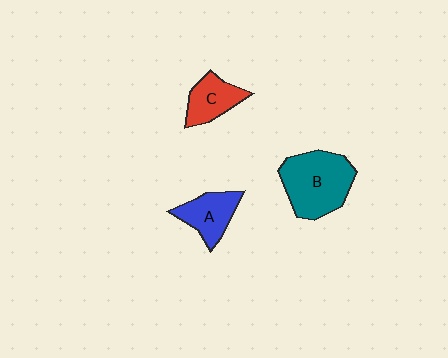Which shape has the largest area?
Shape B (teal).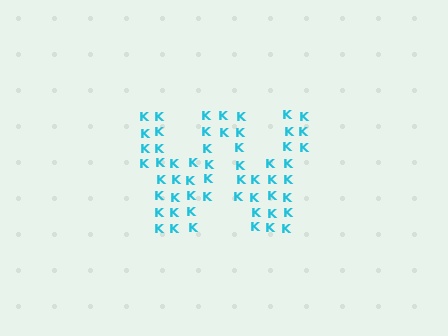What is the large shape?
The large shape is the letter W.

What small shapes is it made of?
It is made of small letter K's.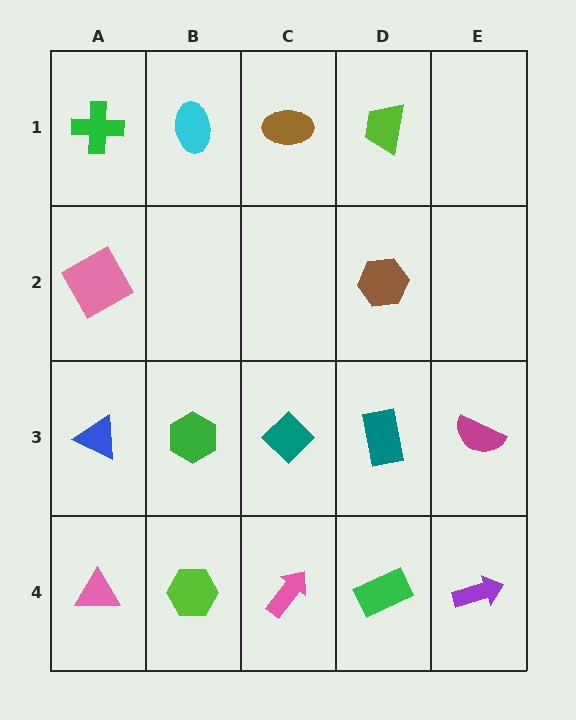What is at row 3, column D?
A teal rectangle.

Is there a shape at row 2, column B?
No, that cell is empty.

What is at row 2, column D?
A brown hexagon.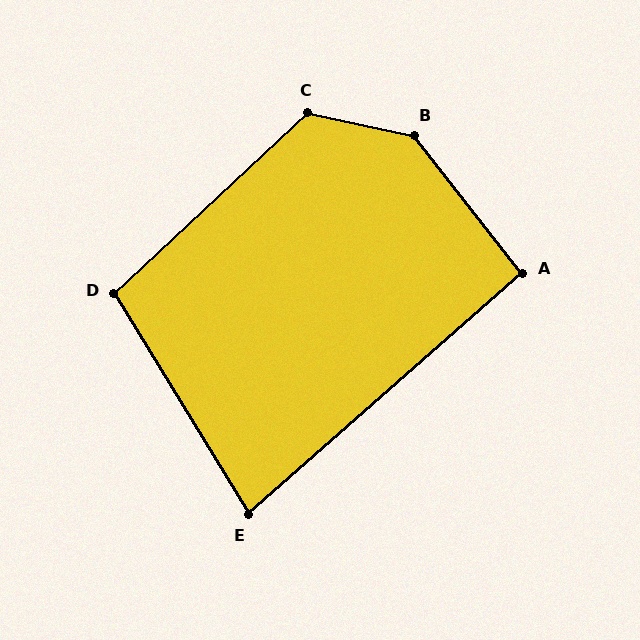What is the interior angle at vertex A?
Approximately 93 degrees (approximately right).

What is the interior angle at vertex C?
Approximately 125 degrees (obtuse).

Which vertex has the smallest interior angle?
E, at approximately 80 degrees.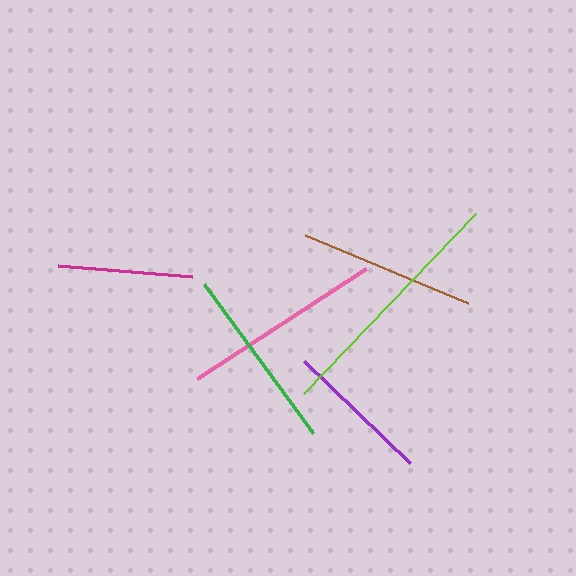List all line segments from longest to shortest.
From longest to shortest: lime, pink, green, brown, purple, magenta.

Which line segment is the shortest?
The magenta line is the shortest at approximately 134 pixels.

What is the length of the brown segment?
The brown segment is approximately 177 pixels long.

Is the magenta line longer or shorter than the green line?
The green line is longer than the magenta line.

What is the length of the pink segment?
The pink segment is approximately 201 pixels long.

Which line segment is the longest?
The lime line is the longest at approximately 249 pixels.